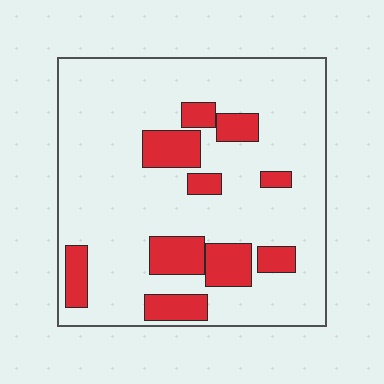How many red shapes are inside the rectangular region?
10.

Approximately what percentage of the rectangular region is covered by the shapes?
Approximately 20%.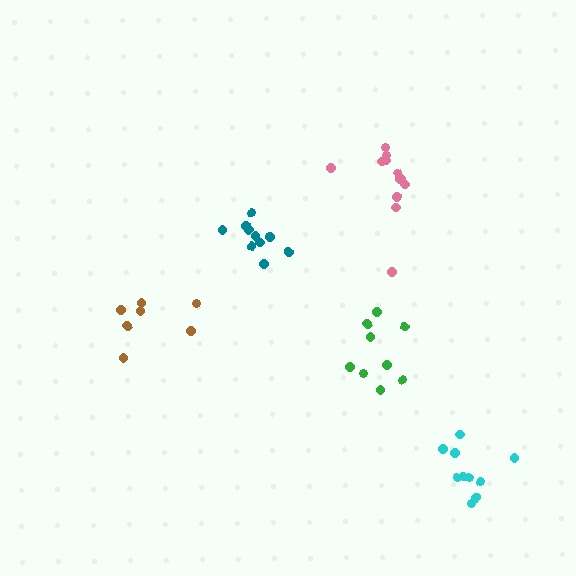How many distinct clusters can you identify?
There are 5 distinct clusters.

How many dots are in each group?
Group 1: 12 dots, Group 2: 9 dots, Group 3: 11 dots, Group 4: 10 dots, Group 5: 7 dots (49 total).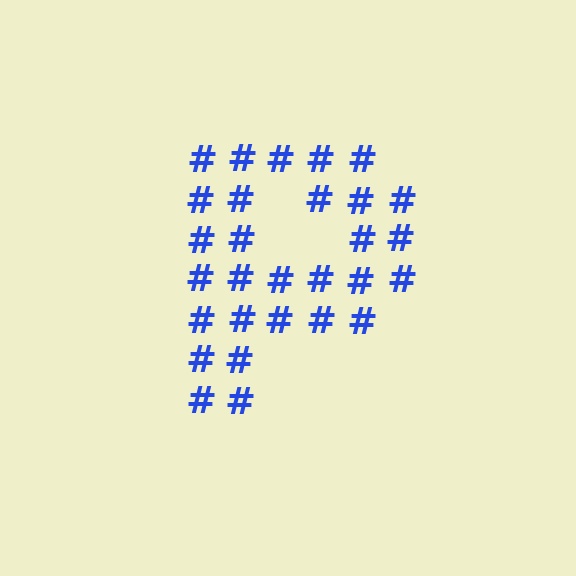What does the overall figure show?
The overall figure shows the letter P.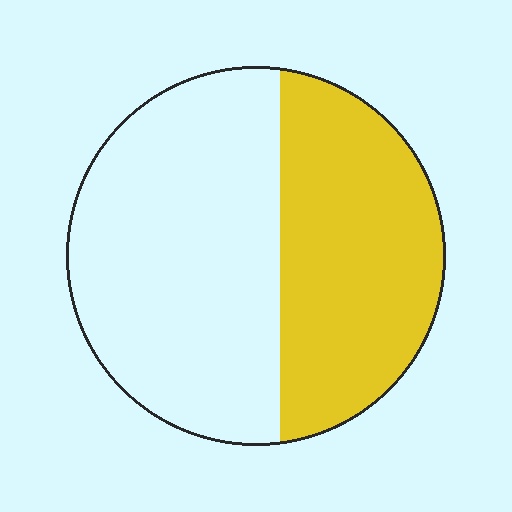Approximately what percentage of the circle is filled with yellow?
Approximately 40%.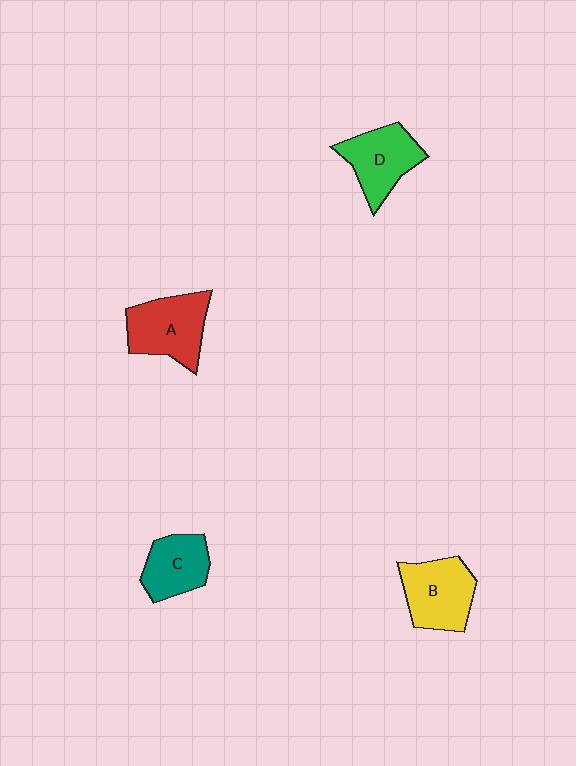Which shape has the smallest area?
Shape C (teal).